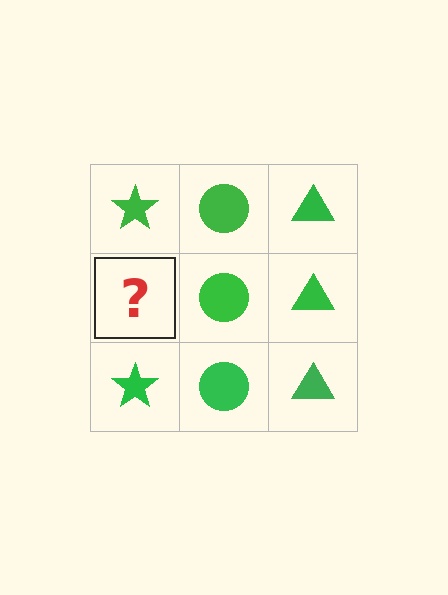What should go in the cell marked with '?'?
The missing cell should contain a green star.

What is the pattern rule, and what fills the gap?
The rule is that each column has a consistent shape. The gap should be filled with a green star.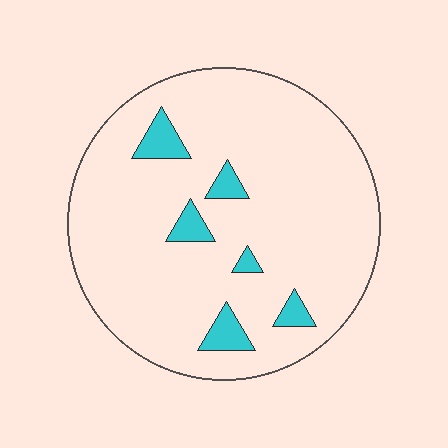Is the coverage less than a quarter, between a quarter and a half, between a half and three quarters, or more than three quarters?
Less than a quarter.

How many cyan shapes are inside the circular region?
6.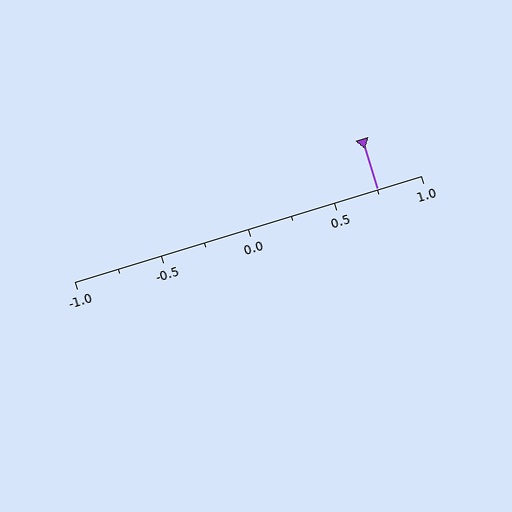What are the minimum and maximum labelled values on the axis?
The axis runs from -1.0 to 1.0.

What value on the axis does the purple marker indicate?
The marker indicates approximately 0.75.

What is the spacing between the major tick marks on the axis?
The major ticks are spaced 0.5 apart.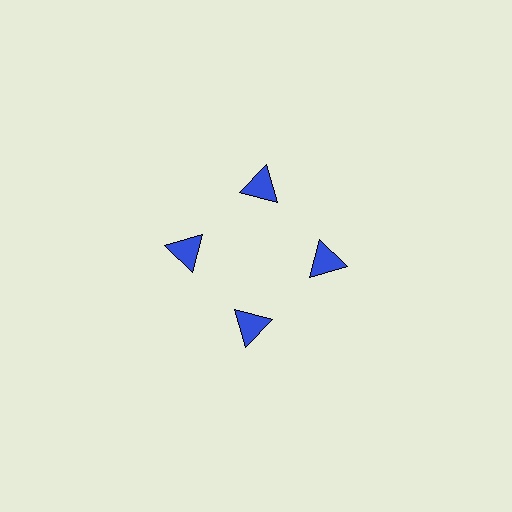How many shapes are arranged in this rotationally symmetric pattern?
There are 4 shapes, arranged in 4 groups of 1.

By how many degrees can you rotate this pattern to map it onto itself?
The pattern maps onto itself every 90 degrees of rotation.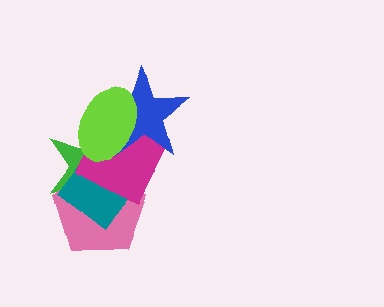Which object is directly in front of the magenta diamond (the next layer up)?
The blue star is directly in front of the magenta diamond.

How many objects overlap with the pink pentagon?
3 objects overlap with the pink pentagon.